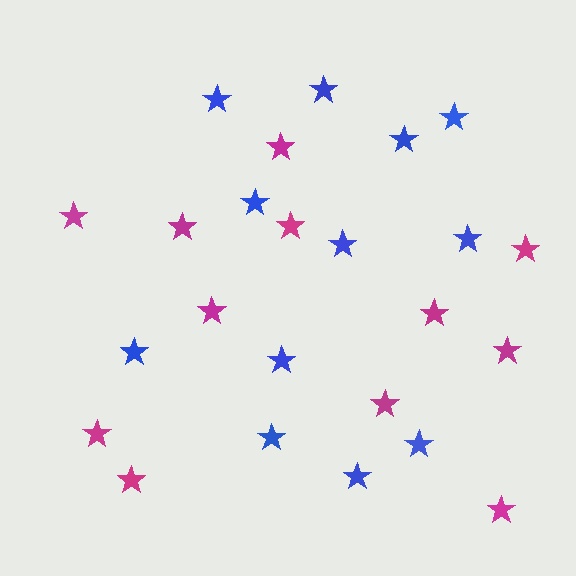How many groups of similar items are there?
There are 2 groups: one group of blue stars (12) and one group of magenta stars (12).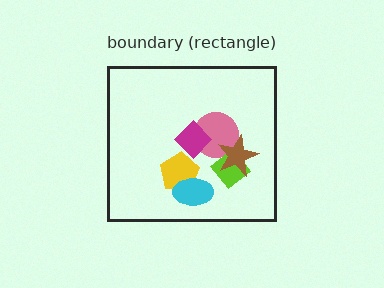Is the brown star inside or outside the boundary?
Inside.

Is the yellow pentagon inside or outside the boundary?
Inside.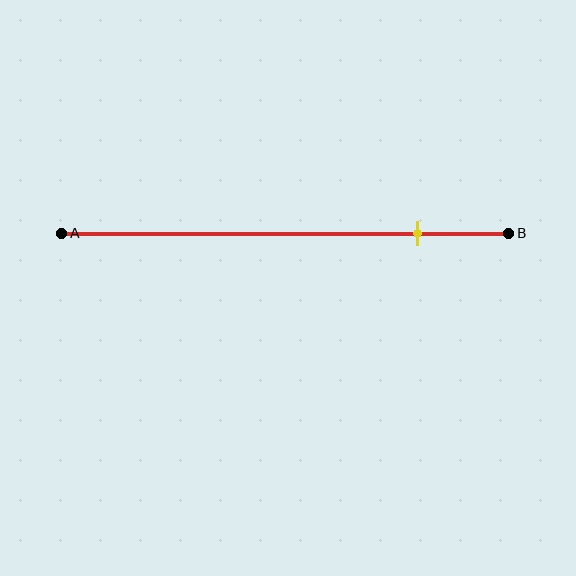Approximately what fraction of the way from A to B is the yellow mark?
The yellow mark is approximately 80% of the way from A to B.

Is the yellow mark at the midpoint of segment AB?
No, the mark is at about 80% from A, not at the 50% midpoint.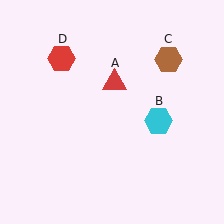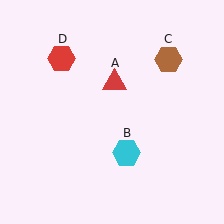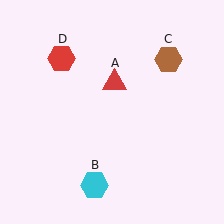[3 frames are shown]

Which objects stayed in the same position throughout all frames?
Red triangle (object A) and brown hexagon (object C) and red hexagon (object D) remained stationary.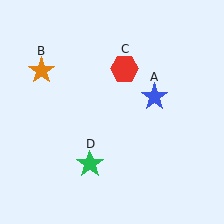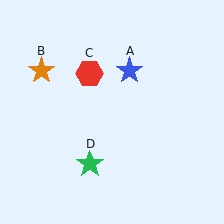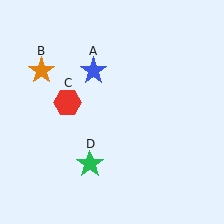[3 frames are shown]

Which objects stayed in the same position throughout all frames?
Orange star (object B) and green star (object D) remained stationary.